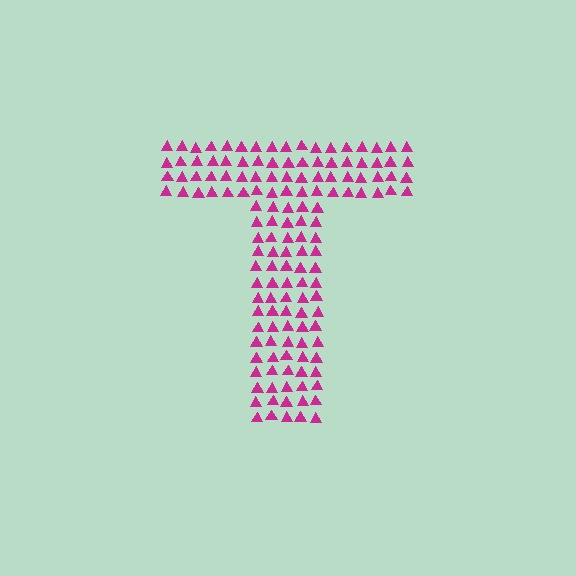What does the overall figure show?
The overall figure shows the letter T.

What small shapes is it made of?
It is made of small triangles.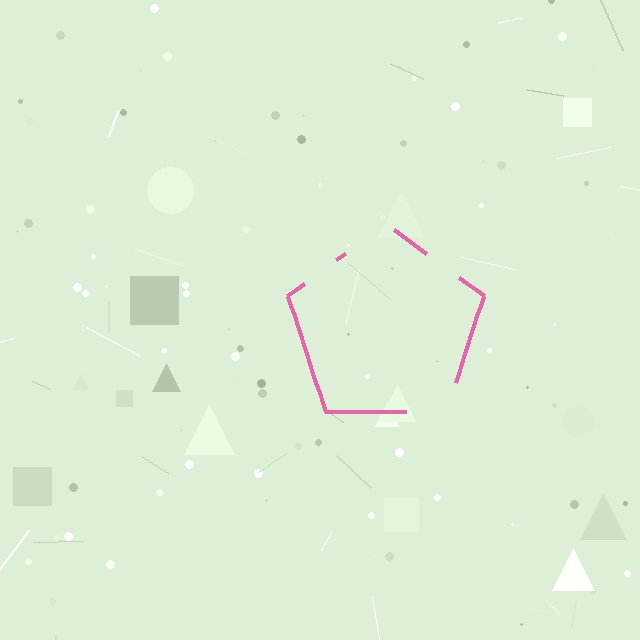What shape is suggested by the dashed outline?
The dashed outline suggests a pentagon.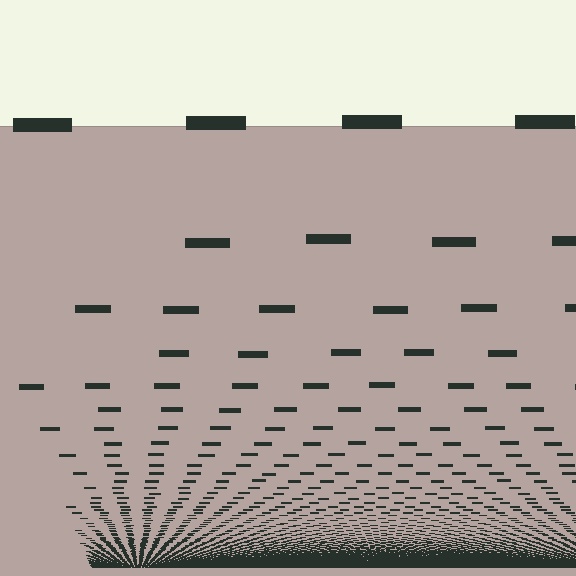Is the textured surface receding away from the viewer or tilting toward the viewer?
The surface appears to tilt toward the viewer. Texture elements get larger and sparser toward the top.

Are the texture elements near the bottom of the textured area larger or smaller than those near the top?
Smaller. The gradient is inverted — elements near the bottom are smaller and denser.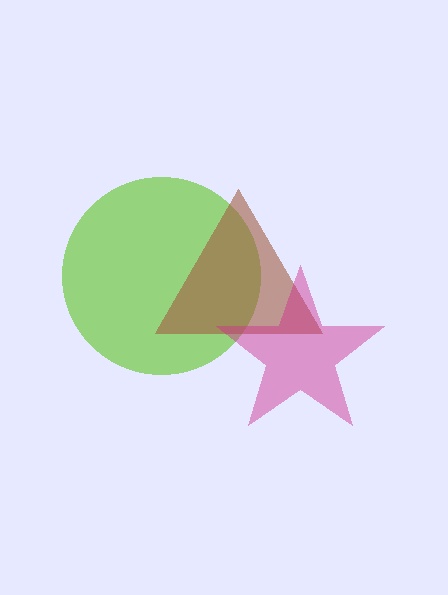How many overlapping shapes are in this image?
There are 3 overlapping shapes in the image.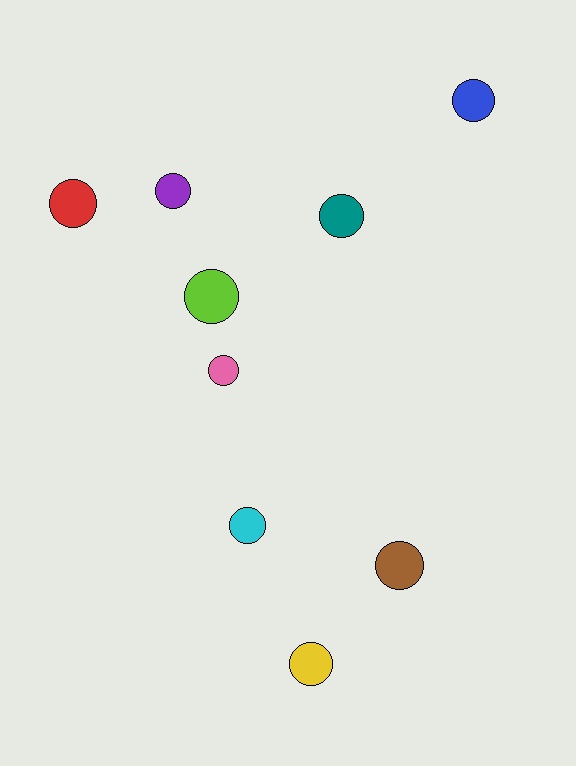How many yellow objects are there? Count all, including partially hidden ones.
There is 1 yellow object.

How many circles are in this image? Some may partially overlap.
There are 9 circles.